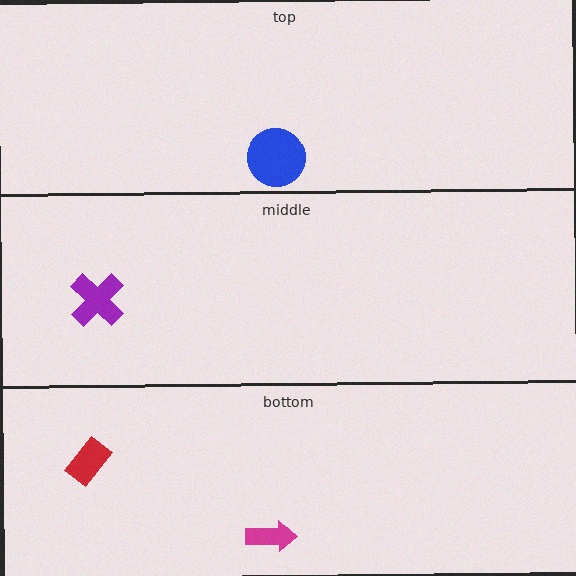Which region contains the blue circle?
The top region.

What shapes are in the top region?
The blue circle.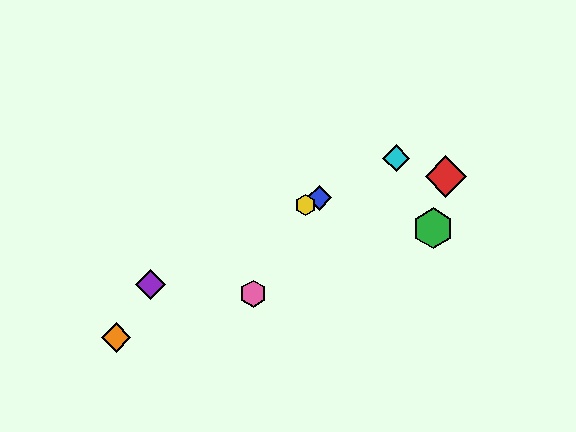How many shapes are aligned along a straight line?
4 shapes (the blue diamond, the yellow hexagon, the purple diamond, the cyan diamond) are aligned along a straight line.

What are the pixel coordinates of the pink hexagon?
The pink hexagon is at (253, 294).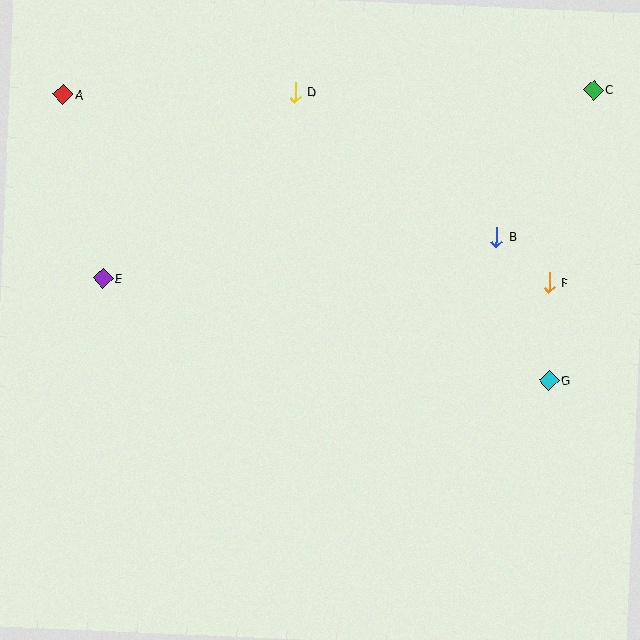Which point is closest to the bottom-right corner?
Point G is closest to the bottom-right corner.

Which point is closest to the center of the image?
Point B at (496, 237) is closest to the center.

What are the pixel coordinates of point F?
Point F is at (549, 283).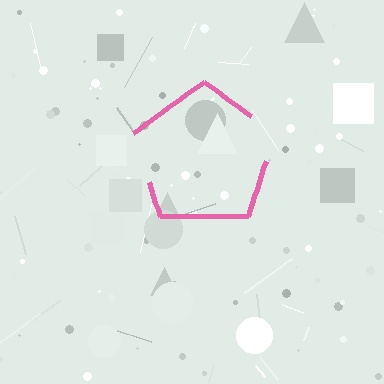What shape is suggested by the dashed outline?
The dashed outline suggests a pentagon.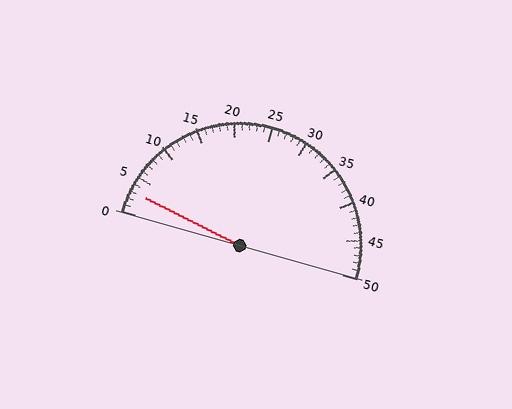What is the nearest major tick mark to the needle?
The nearest major tick mark is 5.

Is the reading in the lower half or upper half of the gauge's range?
The reading is in the lower half of the range (0 to 50).